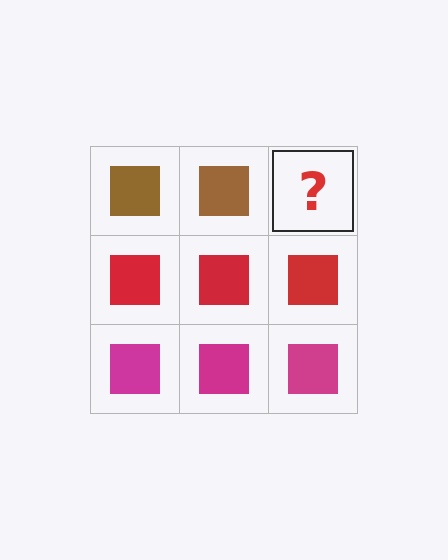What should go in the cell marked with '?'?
The missing cell should contain a brown square.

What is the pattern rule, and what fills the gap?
The rule is that each row has a consistent color. The gap should be filled with a brown square.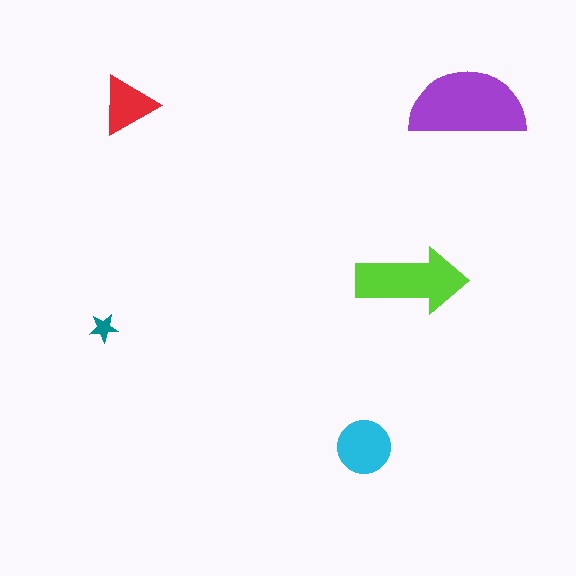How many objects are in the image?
There are 5 objects in the image.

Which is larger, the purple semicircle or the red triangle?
The purple semicircle.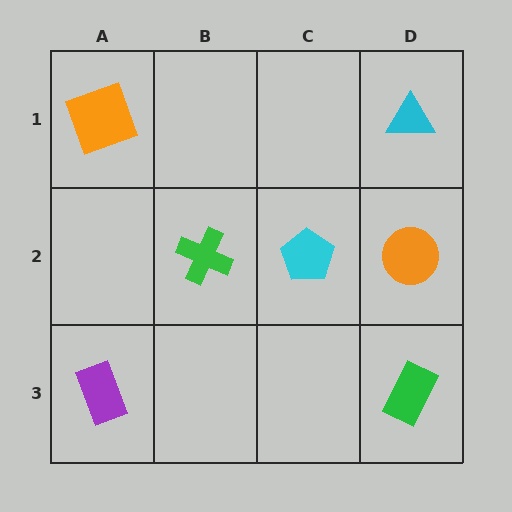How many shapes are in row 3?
2 shapes.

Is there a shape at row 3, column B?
No, that cell is empty.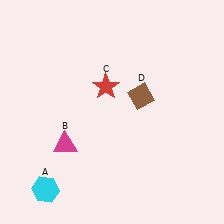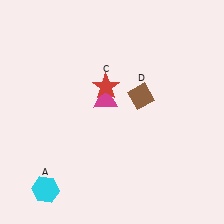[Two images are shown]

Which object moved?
The magenta triangle (B) moved up.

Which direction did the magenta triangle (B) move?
The magenta triangle (B) moved up.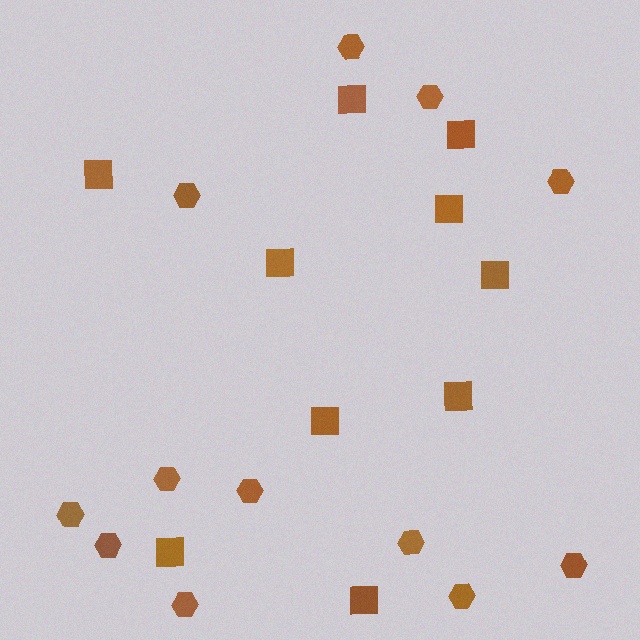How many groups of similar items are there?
There are 2 groups: one group of squares (10) and one group of hexagons (12).